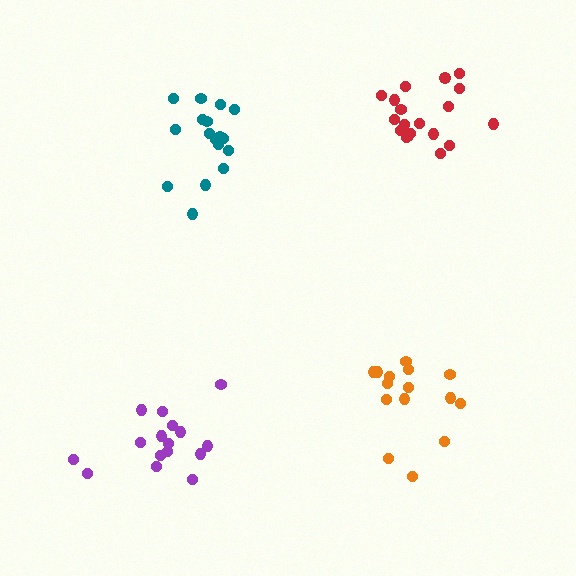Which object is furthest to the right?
The red cluster is rightmost.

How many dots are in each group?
Group 1: 15 dots, Group 2: 16 dots, Group 3: 19 dots, Group 4: 17 dots (67 total).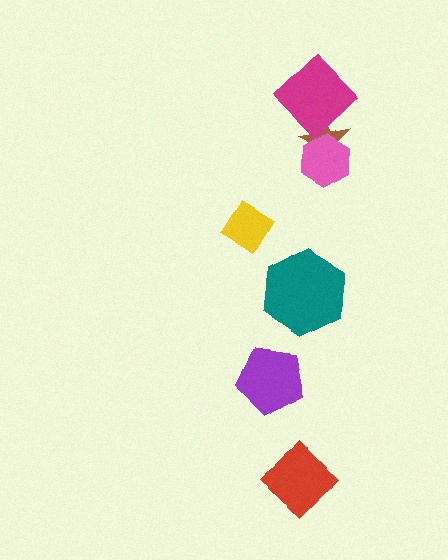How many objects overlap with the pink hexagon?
1 object overlaps with the pink hexagon.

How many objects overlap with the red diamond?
0 objects overlap with the red diamond.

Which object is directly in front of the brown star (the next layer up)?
The pink hexagon is directly in front of the brown star.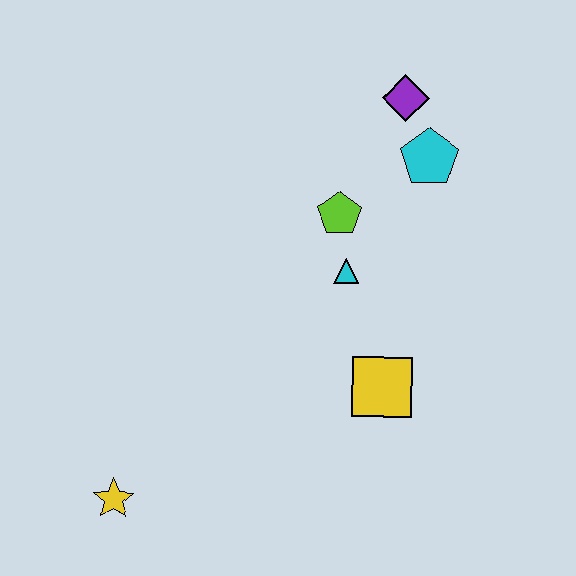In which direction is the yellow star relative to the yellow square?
The yellow star is to the left of the yellow square.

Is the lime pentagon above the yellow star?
Yes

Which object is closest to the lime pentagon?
The cyan triangle is closest to the lime pentagon.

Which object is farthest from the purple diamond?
The yellow star is farthest from the purple diamond.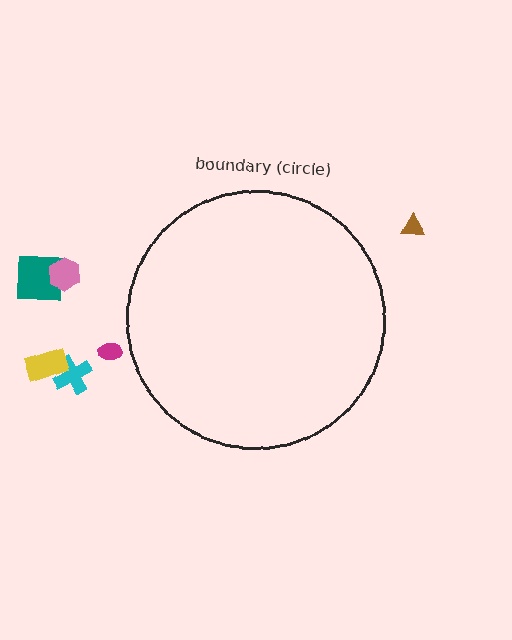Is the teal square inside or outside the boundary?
Outside.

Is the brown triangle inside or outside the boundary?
Outside.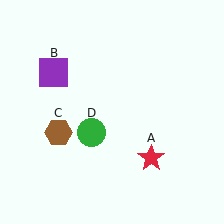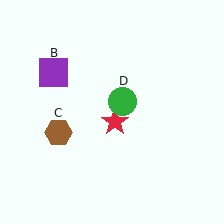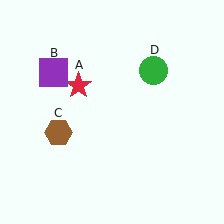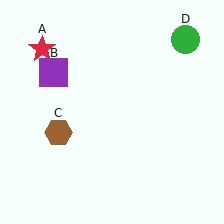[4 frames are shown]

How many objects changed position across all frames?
2 objects changed position: red star (object A), green circle (object D).